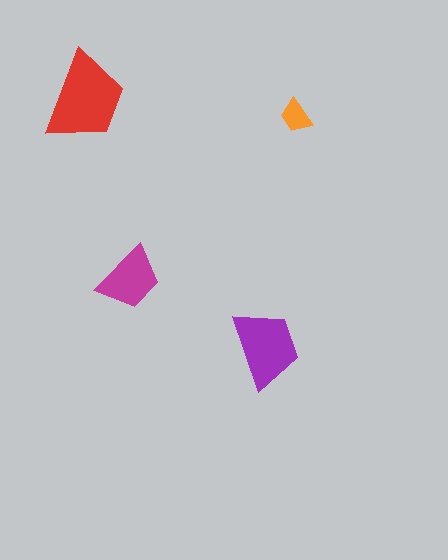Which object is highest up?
The red trapezoid is topmost.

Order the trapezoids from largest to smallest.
the red one, the purple one, the magenta one, the orange one.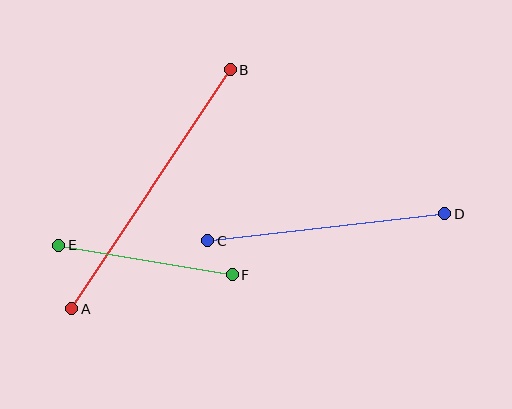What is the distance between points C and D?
The distance is approximately 239 pixels.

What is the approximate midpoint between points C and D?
The midpoint is at approximately (326, 227) pixels.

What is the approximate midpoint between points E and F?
The midpoint is at approximately (145, 260) pixels.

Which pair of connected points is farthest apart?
Points A and B are farthest apart.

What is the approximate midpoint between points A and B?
The midpoint is at approximately (151, 189) pixels.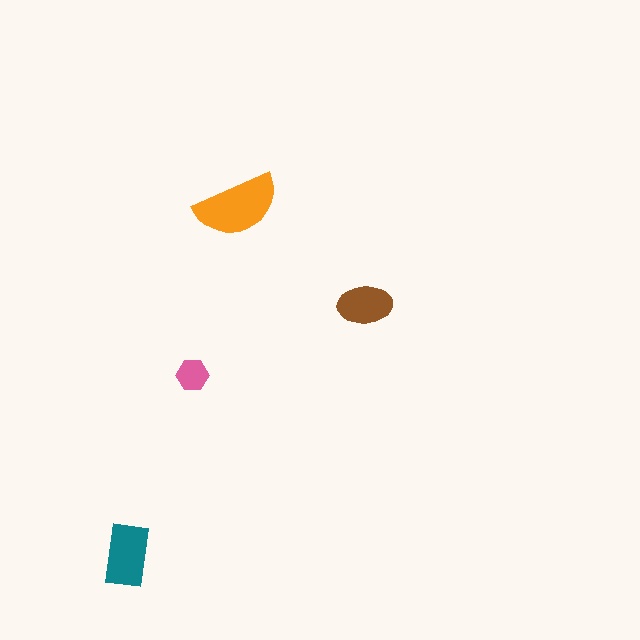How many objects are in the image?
There are 4 objects in the image.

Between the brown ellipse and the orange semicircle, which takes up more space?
The orange semicircle.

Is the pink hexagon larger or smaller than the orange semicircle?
Smaller.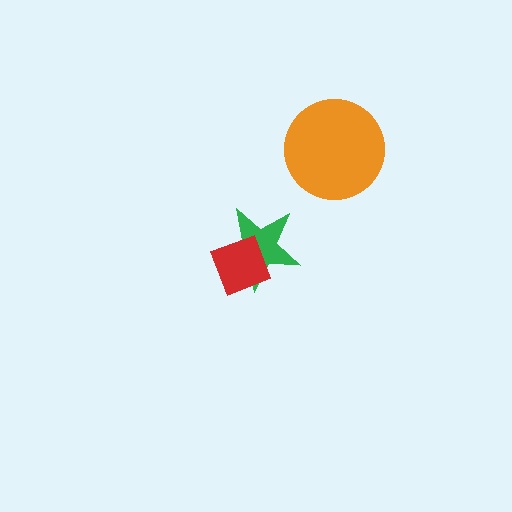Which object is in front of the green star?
The red diamond is in front of the green star.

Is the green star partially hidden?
Yes, it is partially covered by another shape.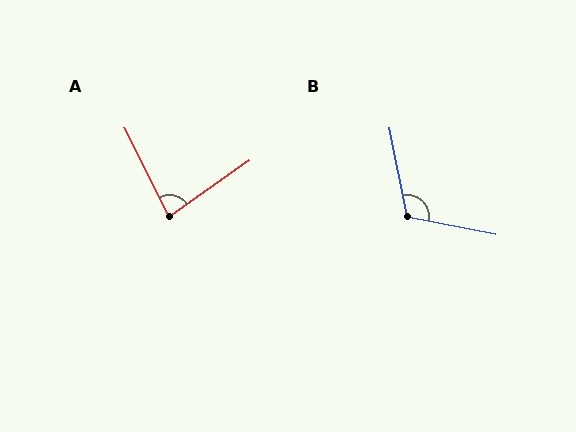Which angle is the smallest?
A, at approximately 82 degrees.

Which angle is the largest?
B, at approximately 112 degrees.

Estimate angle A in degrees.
Approximately 82 degrees.